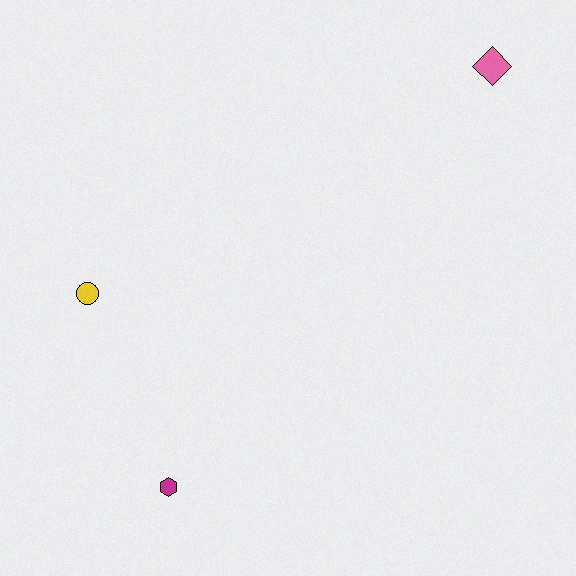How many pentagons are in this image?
There are no pentagons.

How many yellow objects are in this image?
There is 1 yellow object.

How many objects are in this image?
There are 3 objects.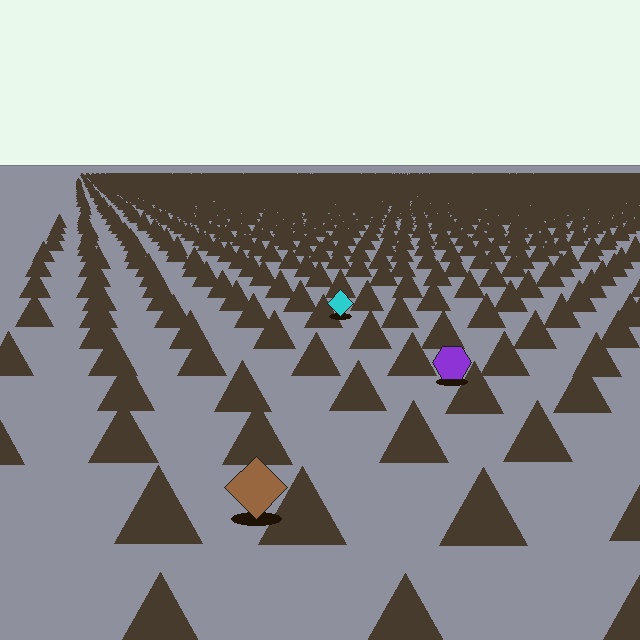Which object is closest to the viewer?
The brown diamond is closest. The texture marks near it are larger and more spread out.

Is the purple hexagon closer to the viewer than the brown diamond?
No. The brown diamond is closer — you can tell from the texture gradient: the ground texture is coarser near it.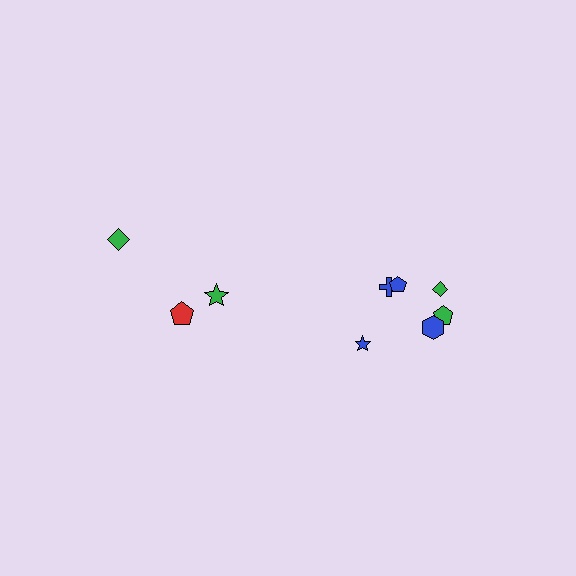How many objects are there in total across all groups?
There are 9 objects.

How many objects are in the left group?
There are 3 objects.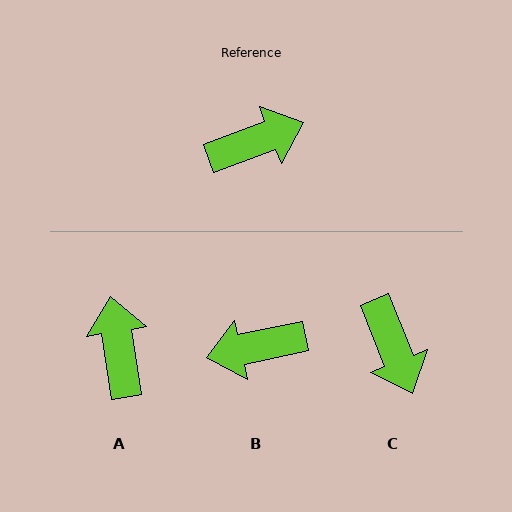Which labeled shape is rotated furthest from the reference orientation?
B, about 171 degrees away.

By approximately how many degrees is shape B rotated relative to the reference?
Approximately 171 degrees counter-clockwise.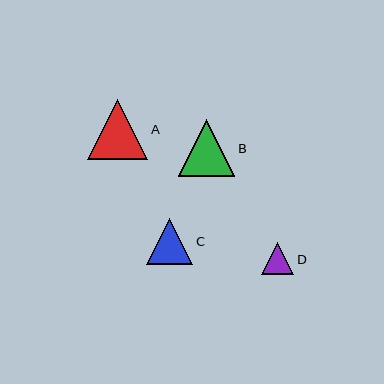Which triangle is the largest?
Triangle A is the largest with a size of approximately 60 pixels.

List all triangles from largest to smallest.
From largest to smallest: A, B, C, D.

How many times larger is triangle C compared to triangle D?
Triangle C is approximately 1.5 times the size of triangle D.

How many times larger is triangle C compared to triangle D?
Triangle C is approximately 1.5 times the size of triangle D.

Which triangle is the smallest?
Triangle D is the smallest with a size of approximately 32 pixels.